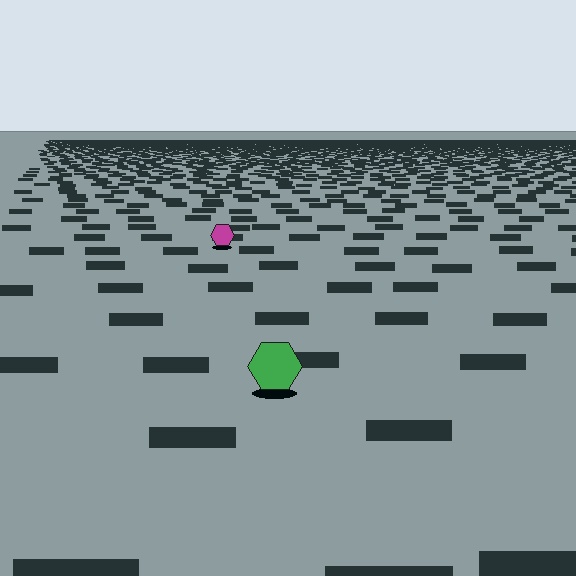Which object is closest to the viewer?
The green hexagon is closest. The texture marks near it are larger and more spread out.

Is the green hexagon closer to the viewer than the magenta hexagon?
Yes. The green hexagon is closer — you can tell from the texture gradient: the ground texture is coarser near it.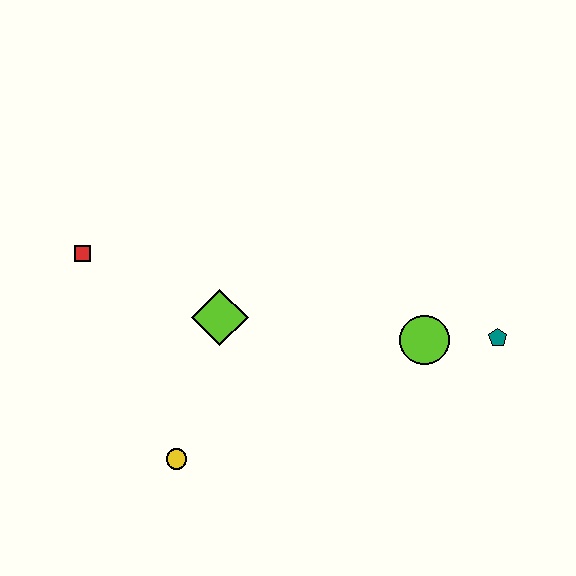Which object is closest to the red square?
The lime diamond is closest to the red square.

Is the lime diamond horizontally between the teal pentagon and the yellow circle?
Yes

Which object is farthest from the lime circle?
The red square is farthest from the lime circle.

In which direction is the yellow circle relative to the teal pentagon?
The yellow circle is to the left of the teal pentagon.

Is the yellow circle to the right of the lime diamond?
No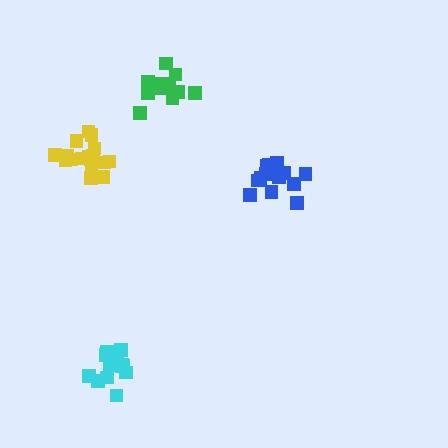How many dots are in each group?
Group 1: 17 dots, Group 2: 14 dots, Group 3: 17 dots, Group 4: 18 dots (66 total).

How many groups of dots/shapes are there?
There are 4 groups.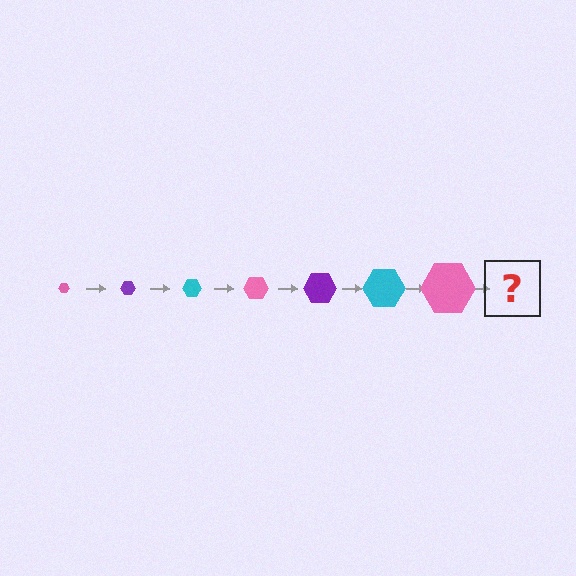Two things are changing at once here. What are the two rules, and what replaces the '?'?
The two rules are that the hexagon grows larger each step and the color cycles through pink, purple, and cyan. The '?' should be a purple hexagon, larger than the previous one.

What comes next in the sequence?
The next element should be a purple hexagon, larger than the previous one.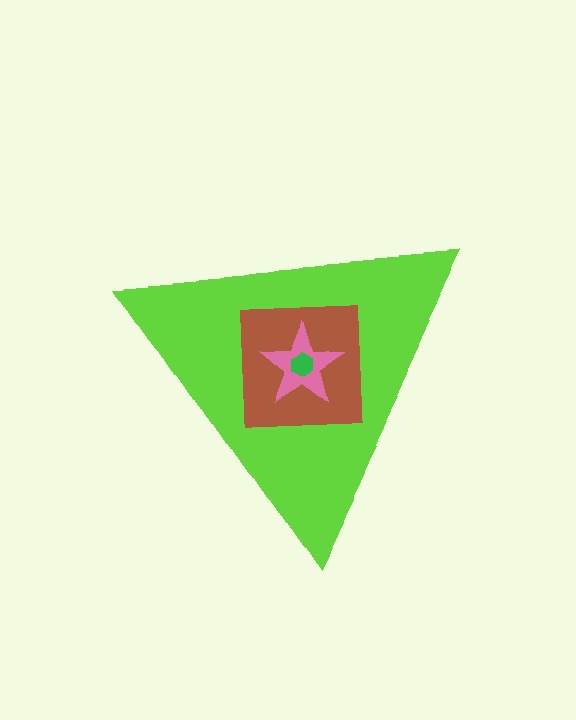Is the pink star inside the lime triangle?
Yes.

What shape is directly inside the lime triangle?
The brown square.